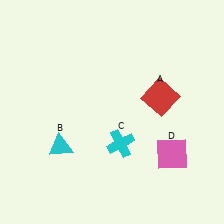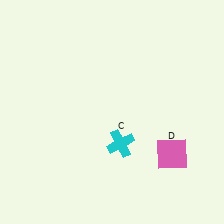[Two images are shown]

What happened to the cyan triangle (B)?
The cyan triangle (B) was removed in Image 2. It was in the bottom-left area of Image 1.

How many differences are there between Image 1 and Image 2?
There are 2 differences between the two images.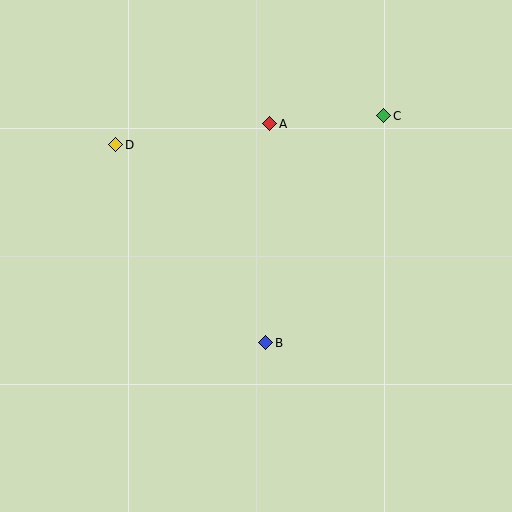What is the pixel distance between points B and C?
The distance between B and C is 256 pixels.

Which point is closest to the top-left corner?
Point D is closest to the top-left corner.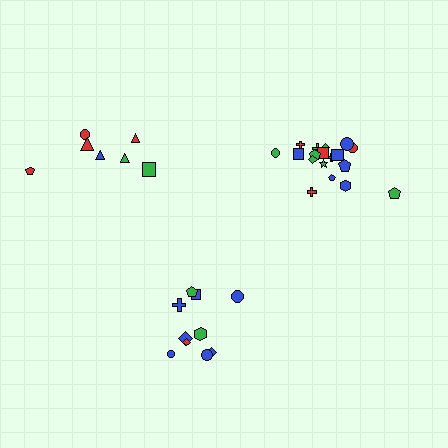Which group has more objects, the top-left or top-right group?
The top-right group.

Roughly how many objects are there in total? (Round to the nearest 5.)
Roughly 35 objects in total.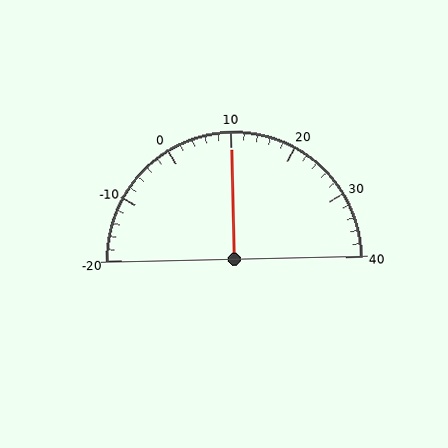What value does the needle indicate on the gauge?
The needle indicates approximately 10.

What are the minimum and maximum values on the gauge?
The gauge ranges from -20 to 40.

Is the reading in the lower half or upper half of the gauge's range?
The reading is in the upper half of the range (-20 to 40).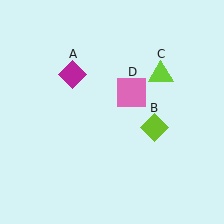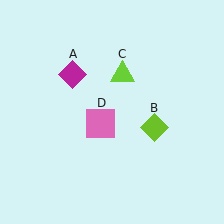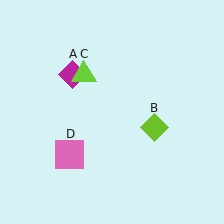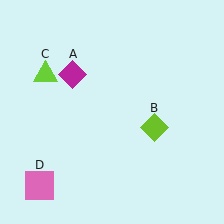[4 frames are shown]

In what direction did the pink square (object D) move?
The pink square (object D) moved down and to the left.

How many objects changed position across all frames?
2 objects changed position: lime triangle (object C), pink square (object D).